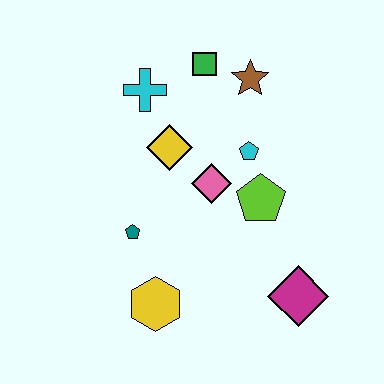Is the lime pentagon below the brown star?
Yes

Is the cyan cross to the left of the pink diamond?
Yes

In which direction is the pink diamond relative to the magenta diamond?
The pink diamond is above the magenta diamond.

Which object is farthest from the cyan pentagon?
The yellow hexagon is farthest from the cyan pentagon.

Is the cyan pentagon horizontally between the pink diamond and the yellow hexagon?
No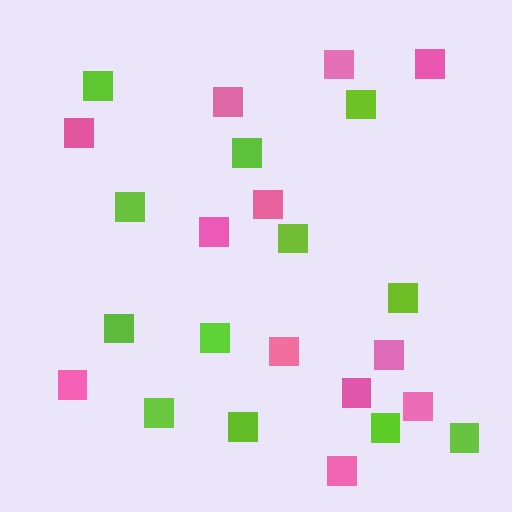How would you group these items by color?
There are 2 groups: one group of pink squares (12) and one group of lime squares (12).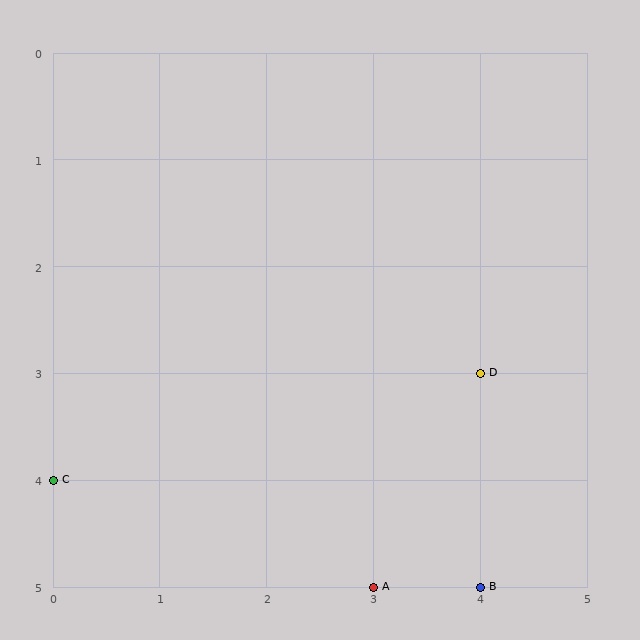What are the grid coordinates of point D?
Point D is at grid coordinates (4, 3).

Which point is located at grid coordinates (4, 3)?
Point D is at (4, 3).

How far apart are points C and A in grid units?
Points C and A are 3 columns and 1 row apart (about 3.2 grid units diagonally).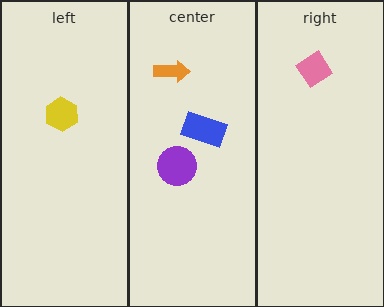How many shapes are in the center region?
3.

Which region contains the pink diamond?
The right region.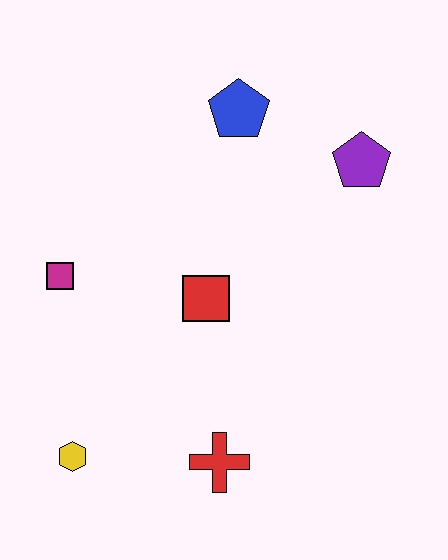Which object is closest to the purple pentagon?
The blue pentagon is closest to the purple pentagon.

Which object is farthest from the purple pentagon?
The yellow hexagon is farthest from the purple pentagon.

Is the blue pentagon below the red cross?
No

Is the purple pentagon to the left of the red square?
No